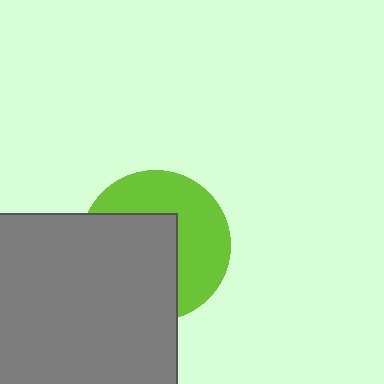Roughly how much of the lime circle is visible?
About half of it is visible (roughly 49%).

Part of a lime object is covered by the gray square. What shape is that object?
It is a circle.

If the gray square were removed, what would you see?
You would see the complete lime circle.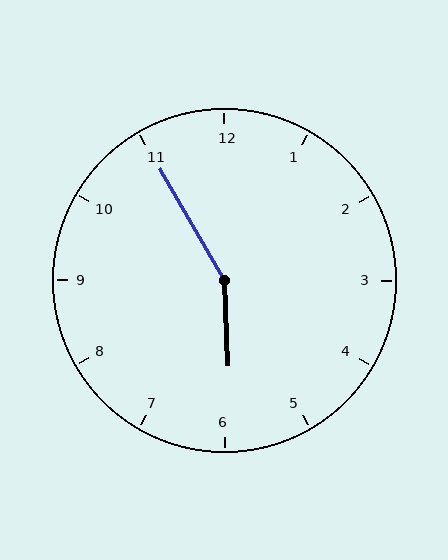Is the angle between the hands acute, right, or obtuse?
It is obtuse.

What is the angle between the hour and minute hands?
Approximately 152 degrees.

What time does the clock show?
5:55.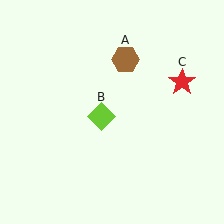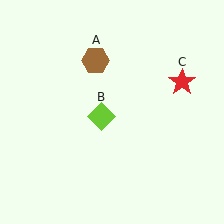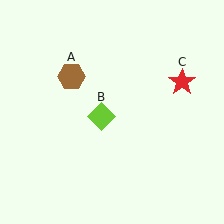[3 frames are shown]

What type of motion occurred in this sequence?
The brown hexagon (object A) rotated counterclockwise around the center of the scene.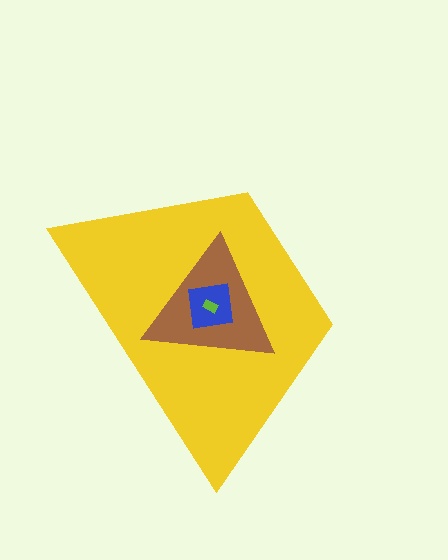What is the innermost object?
The lime rectangle.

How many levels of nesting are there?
4.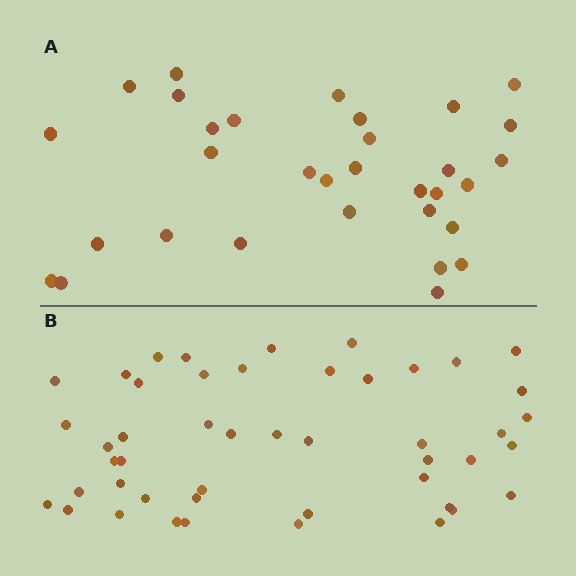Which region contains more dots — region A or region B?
Region B (the bottom region) has more dots.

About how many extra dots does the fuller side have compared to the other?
Region B has approximately 15 more dots than region A.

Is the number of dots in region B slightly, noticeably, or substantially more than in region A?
Region B has substantially more. The ratio is roughly 1.5 to 1.